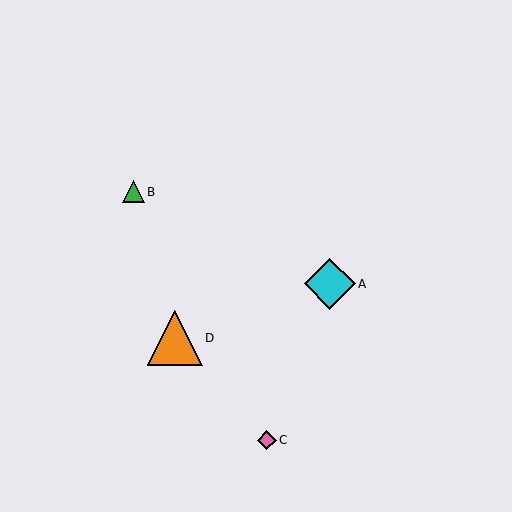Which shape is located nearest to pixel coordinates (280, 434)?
The pink diamond (labeled C) at (267, 440) is nearest to that location.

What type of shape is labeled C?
Shape C is a pink diamond.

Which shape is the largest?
The orange triangle (labeled D) is the largest.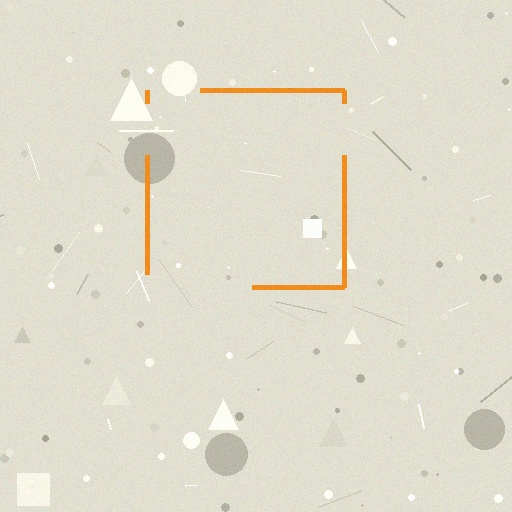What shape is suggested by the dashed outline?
The dashed outline suggests a square.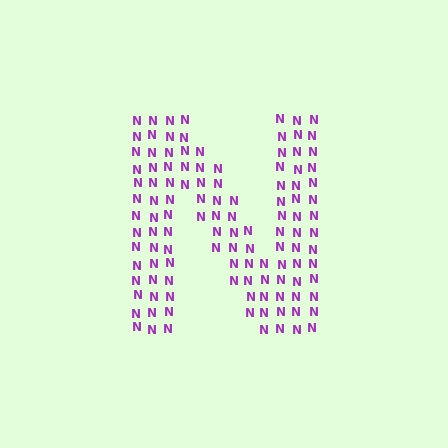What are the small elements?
The small elements are letter N's.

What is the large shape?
The large shape is the letter N.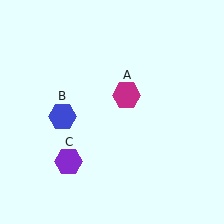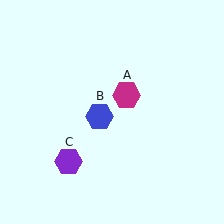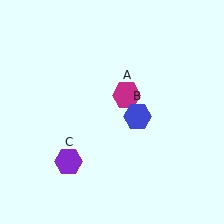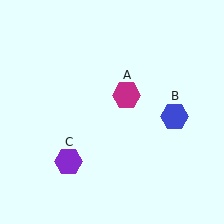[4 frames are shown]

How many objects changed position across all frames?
1 object changed position: blue hexagon (object B).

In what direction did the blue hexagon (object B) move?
The blue hexagon (object B) moved right.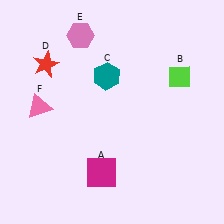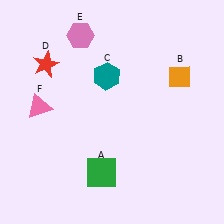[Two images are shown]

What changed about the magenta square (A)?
In Image 1, A is magenta. In Image 2, it changed to green.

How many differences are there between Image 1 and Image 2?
There are 2 differences between the two images.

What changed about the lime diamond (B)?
In Image 1, B is lime. In Image 2, it changed to orange.